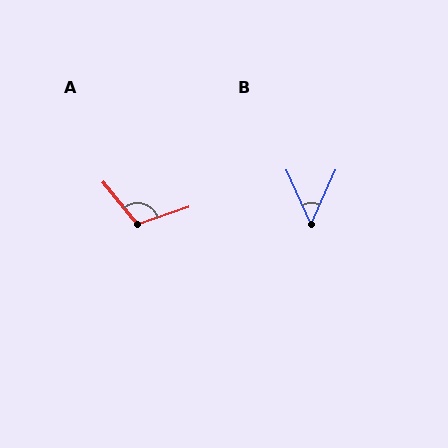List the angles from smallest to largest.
B (49°), A (111°).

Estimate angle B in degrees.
Approximately 49 degrees.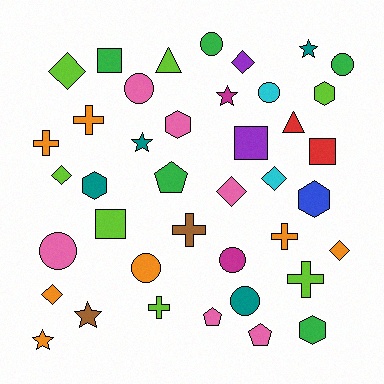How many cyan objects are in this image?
There are 2 cyan objects.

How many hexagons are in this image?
There are 5 hexagons.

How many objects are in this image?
There are 40 objects.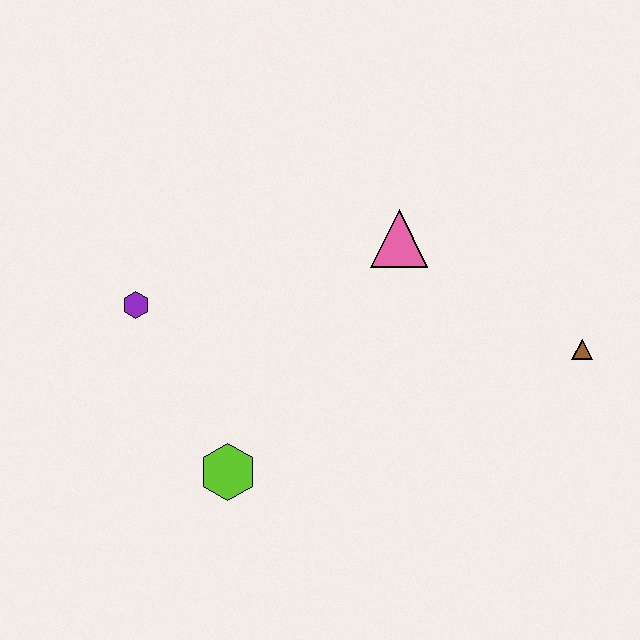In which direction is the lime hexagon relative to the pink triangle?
The lime hexagon is below the pink triangle.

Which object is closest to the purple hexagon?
The lime hexagon is closest to the purple hexagon.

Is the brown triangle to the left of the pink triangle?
No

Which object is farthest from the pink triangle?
The lime hexagon is farthest from the pink triangle.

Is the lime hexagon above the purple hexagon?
No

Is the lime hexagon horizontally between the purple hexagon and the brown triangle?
Yes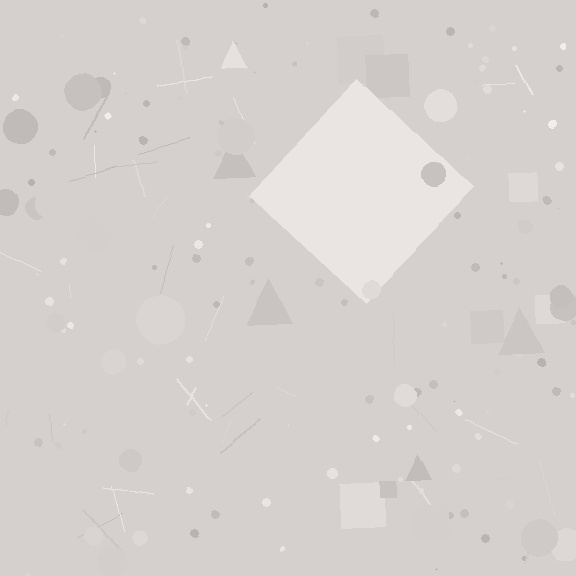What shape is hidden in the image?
A diamond is hidden in the image.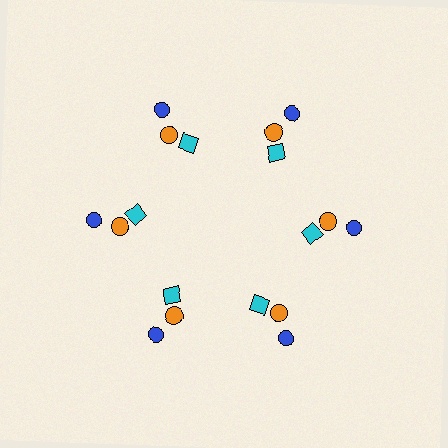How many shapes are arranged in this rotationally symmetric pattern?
There are 18 shapes, arranged in 6 groups of 3.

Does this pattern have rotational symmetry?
Yes, this pattern has 6-fold rotational symmetry. It looks the same after rotating 60 degrees around the center.